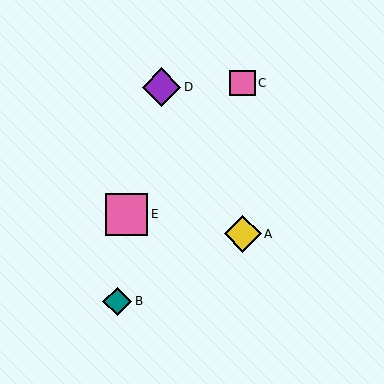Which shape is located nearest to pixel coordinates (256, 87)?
The pink square (labeled C) at (242, 83) is nearest to that location.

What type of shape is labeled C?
Shape C is a pink square.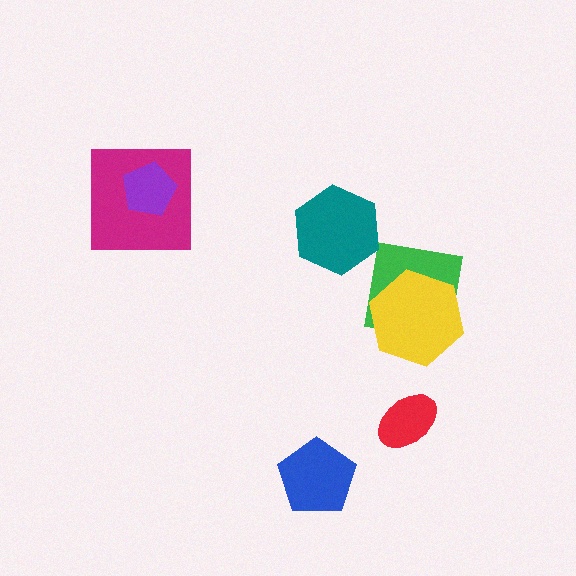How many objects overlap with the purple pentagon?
1 object overlaps with the purple pentagon.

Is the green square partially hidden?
Yes, it is partially covered by another shape.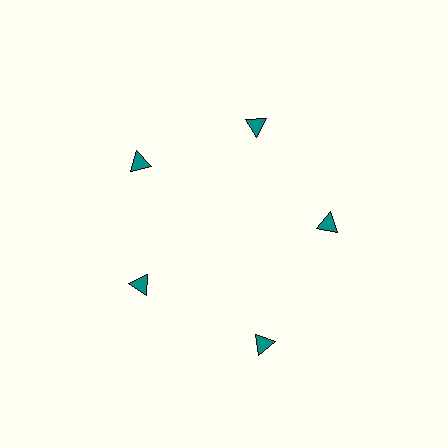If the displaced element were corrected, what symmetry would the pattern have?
It would have 5-fold rotational symmetry — the pattern would map onto itself every 72 degrees.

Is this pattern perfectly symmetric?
No. The 5 teal triangles are arranged in a ring, but one element near the 5 o'clock position is pushed outward from the center, breaking the 5-fold rotational symmetry.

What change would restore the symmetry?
The symmetry would be restored by moving it inward, back onto the ring so that all 5 triangles sit at equal angles and equal distance from the center.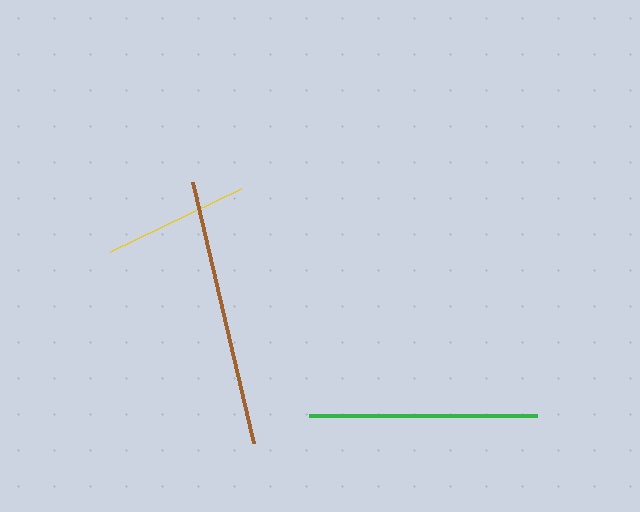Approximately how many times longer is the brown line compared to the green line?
The brown line is approximately 1.2 times the length of the green line.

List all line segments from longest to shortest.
From longest to shortest: brown, green, yellow.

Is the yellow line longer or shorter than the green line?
The green line is longer than the yellow line.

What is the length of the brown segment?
The brown segment is approximately 268 pixels long.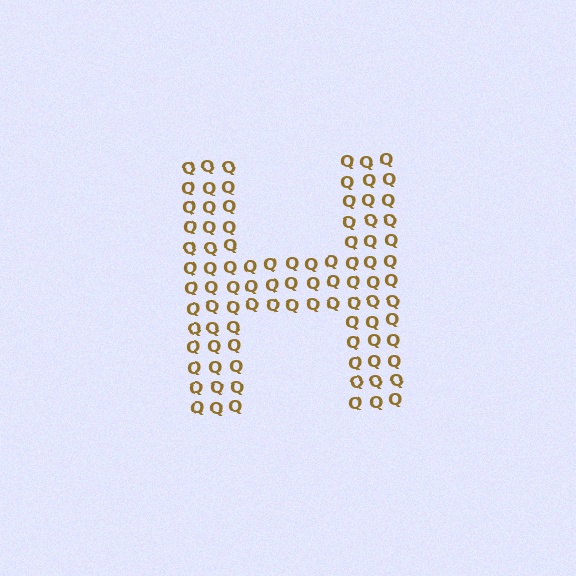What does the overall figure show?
The overall figure shows the letter H.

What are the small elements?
The small elements are letter Q's.